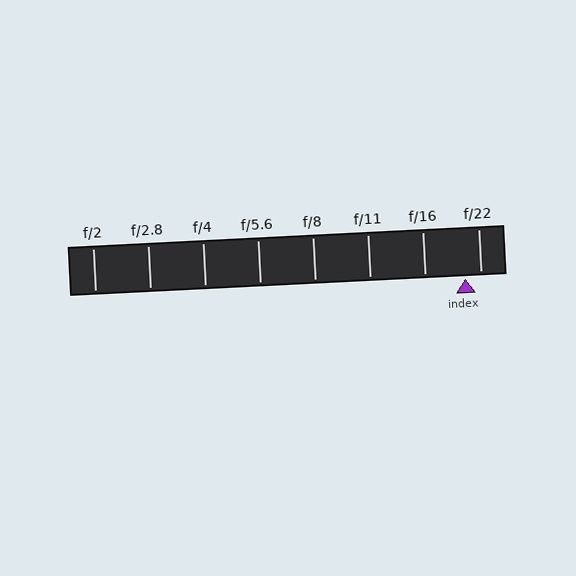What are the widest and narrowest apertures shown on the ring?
The widest aperture shown is f/2 and the narrowest is f/22.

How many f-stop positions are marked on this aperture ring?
There are 8 f-stop positions marked.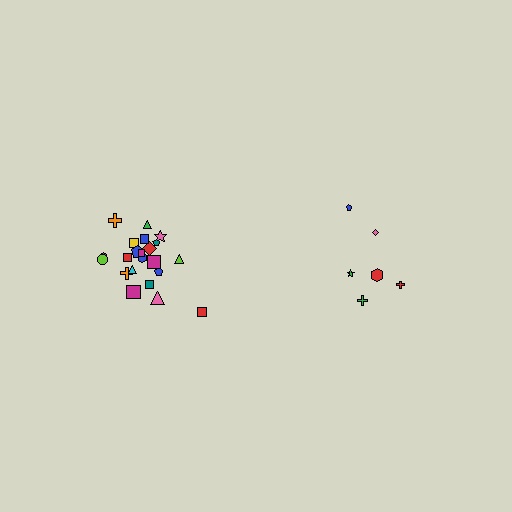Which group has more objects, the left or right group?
The left group.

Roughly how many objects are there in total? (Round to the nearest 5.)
Roughly 30 objects in total.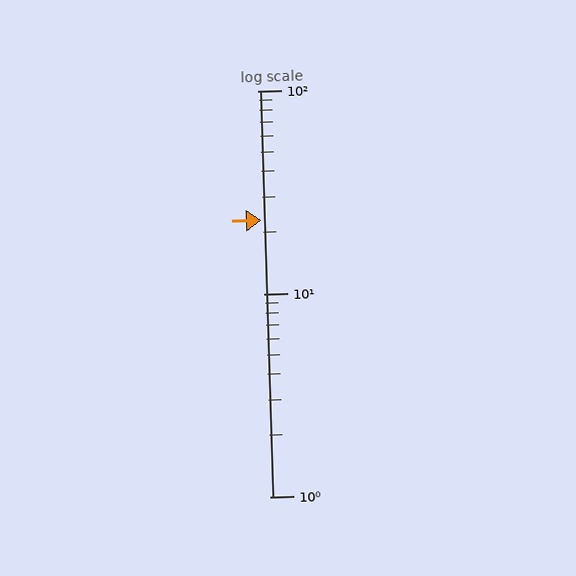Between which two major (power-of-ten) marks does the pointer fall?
The pointer is between 10 and 100.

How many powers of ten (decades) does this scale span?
The scale spans 2 decades, from 1 to 100.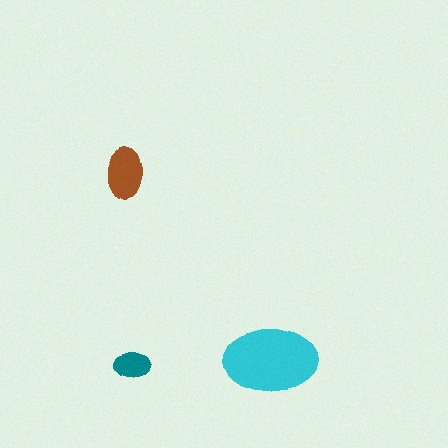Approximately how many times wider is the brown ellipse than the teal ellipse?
About 1.5 times wider.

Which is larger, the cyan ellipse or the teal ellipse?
The cyan one.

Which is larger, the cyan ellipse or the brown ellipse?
The cyan one.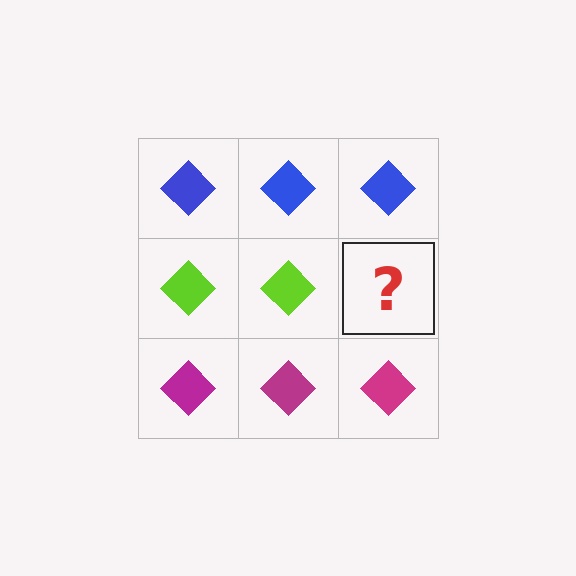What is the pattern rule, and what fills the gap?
The rule is that each row has a consistent color. The gap should be filled with a lime diamond.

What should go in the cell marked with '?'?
The missing cell should contain a lime diamond.